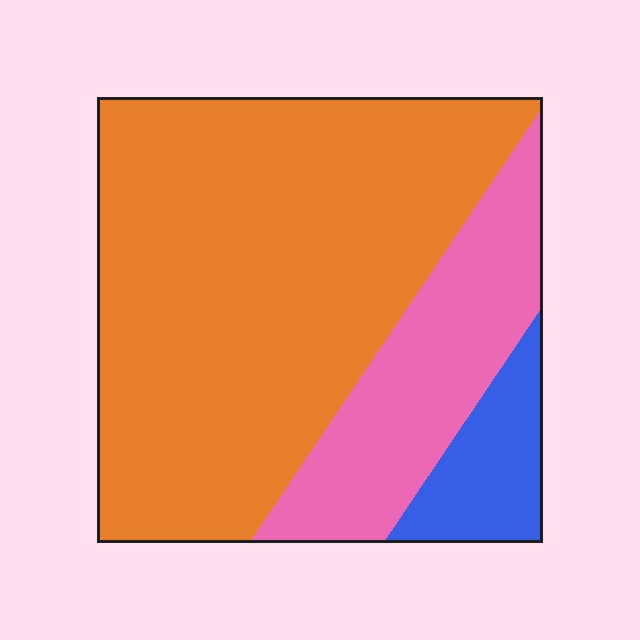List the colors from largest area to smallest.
From largest to smallest: orange, pink, blue.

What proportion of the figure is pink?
Pink takes up about one quarter (1/4) of the figure.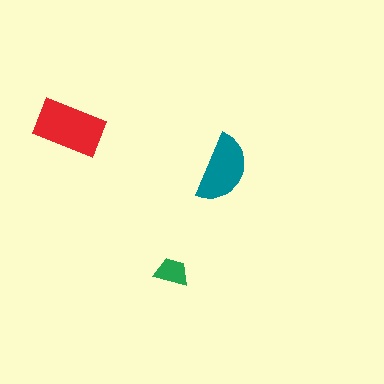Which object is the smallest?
The green trapezoid.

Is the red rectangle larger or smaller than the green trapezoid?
Larger.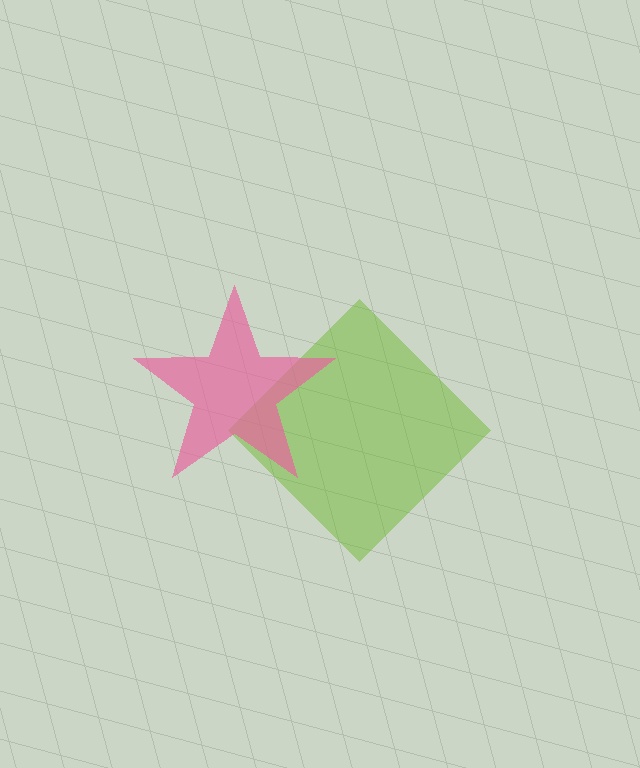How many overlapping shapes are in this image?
There are 2 overlapping shapes in the image.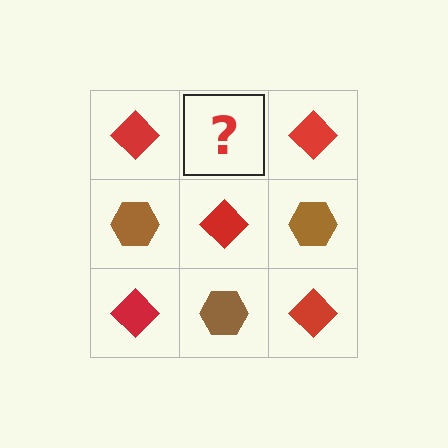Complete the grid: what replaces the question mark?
The question mark should be replaced with a brown hexagon.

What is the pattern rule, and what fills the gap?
The rule is that it alternates red diamond and brown hexagon in a checkerboard pattern. The gap should be filled with a brown hexagon.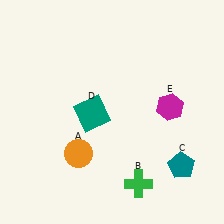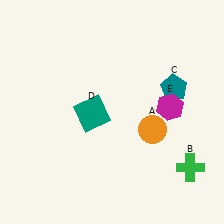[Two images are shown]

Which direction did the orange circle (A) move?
The orange circle (A) moved right.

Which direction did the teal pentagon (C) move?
The teal pentagon (C) moved up.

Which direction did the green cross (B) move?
The green cross (B) moved right.